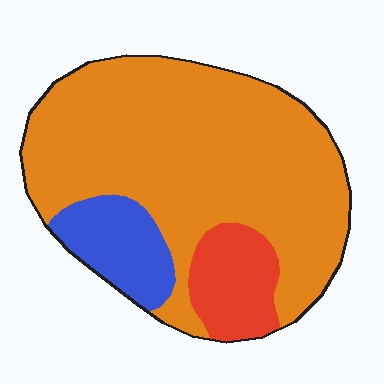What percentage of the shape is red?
Red takes up less than a sixth of the shape.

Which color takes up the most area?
Orange, at roughly 75%.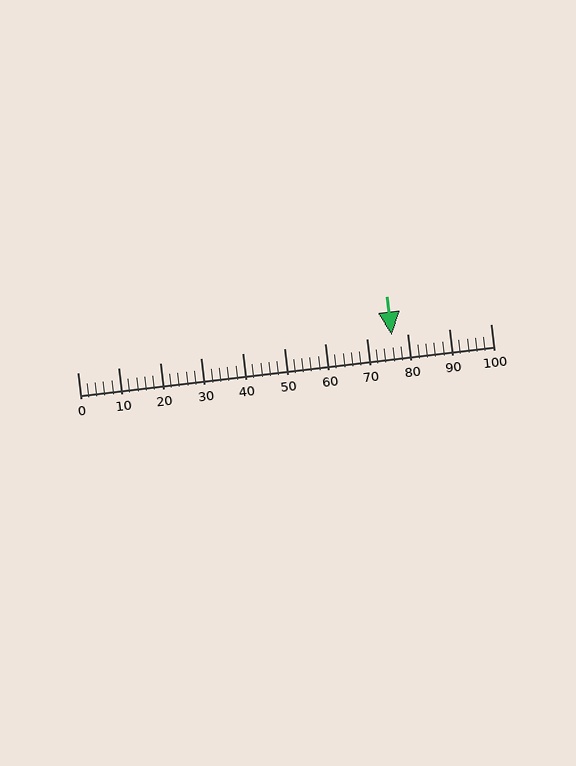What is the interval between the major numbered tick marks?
The major tick marks are spaced 10 units apart.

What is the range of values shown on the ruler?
The ruler shows values from 0 to 100.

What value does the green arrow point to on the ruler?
The green arrow points to approximately 76.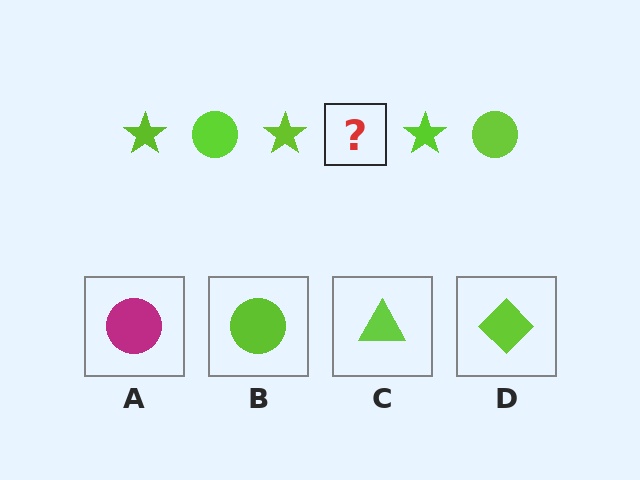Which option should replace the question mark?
Option B.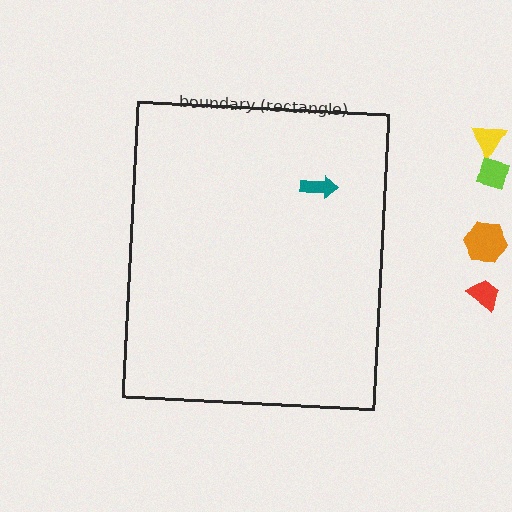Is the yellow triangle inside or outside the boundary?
Outside.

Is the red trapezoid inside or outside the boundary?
Outside.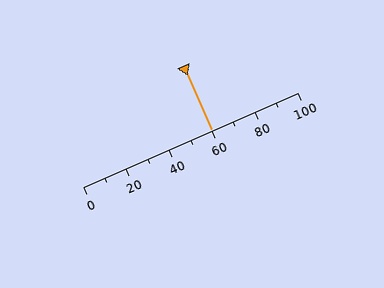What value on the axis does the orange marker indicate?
The marker indicates approximately 60.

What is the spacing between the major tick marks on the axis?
The major ticks are spaced 20 apart.